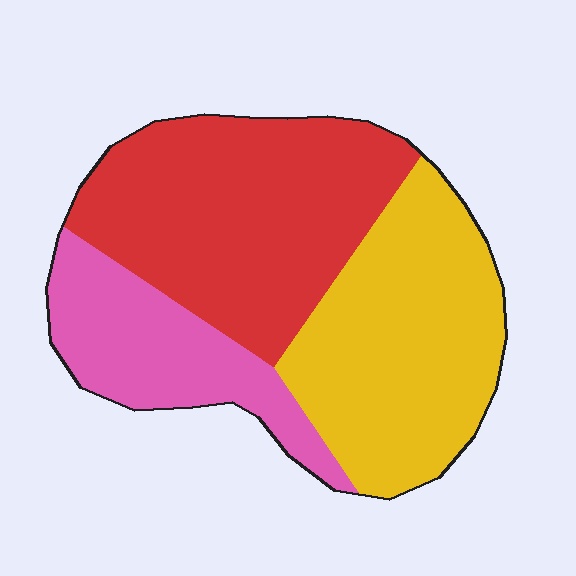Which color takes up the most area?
Red, at roughly 40%.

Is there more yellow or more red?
Red.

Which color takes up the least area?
Pink, at roughly 20%.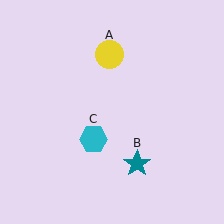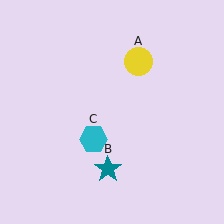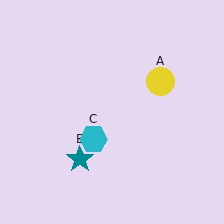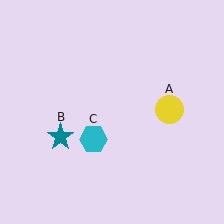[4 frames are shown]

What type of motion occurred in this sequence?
The yellow circle (object A), teal star (object B) rotated clockwise around the center of the scene.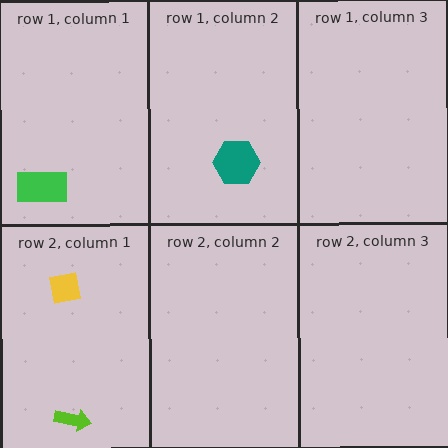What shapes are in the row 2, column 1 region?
The yellow square, the lime arrow.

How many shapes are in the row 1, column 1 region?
1.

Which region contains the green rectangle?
The row 1, column 1 region.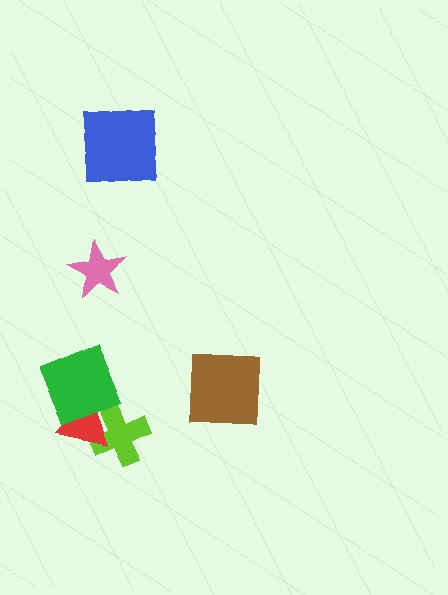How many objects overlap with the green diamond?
2 objects overlap with the green diamond.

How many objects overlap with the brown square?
0 objects overlap with the brown square.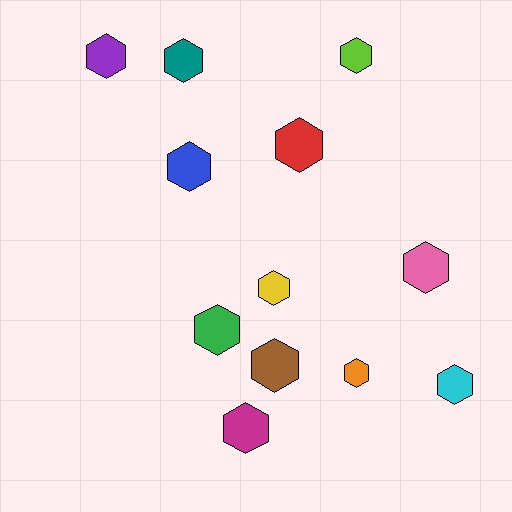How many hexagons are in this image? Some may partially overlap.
There are 12 hexagons.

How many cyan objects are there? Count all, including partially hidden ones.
There is 1 cyan object.